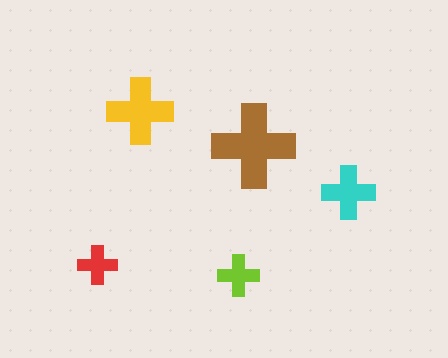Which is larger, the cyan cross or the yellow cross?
The yellow one.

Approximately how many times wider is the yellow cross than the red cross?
About 1.5 times wider.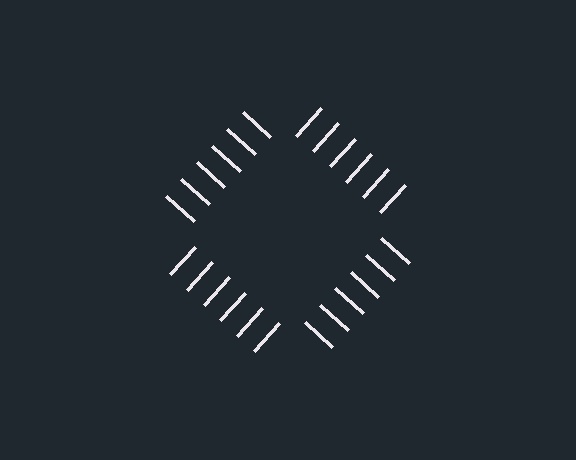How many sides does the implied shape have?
4 sides — the line-ends trace a square.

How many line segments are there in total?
24 — 6 along each of the 4 edges.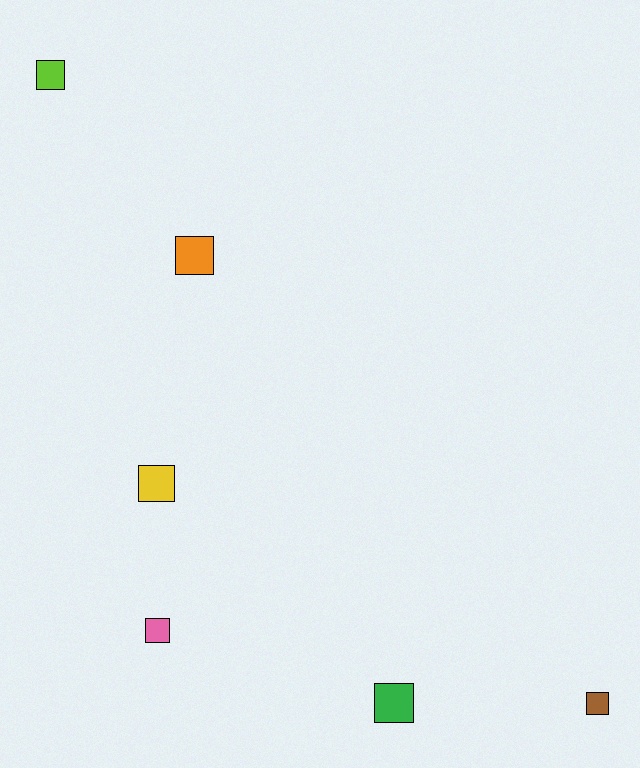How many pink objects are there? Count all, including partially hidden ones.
There is 1 pink object.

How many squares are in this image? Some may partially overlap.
There are 6 squares.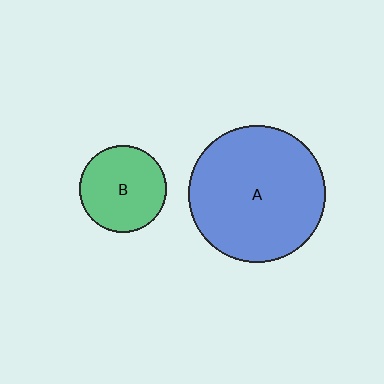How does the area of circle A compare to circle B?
Approximately 2.5 times.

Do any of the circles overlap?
No, none of the circles overlap.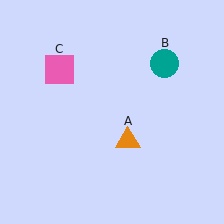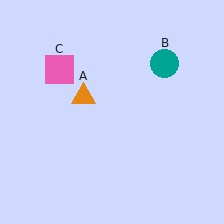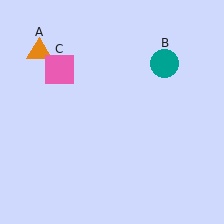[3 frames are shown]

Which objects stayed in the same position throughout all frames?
Teal circle (object B) and pink square (object C) remained stationary.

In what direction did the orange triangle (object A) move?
The orange triangle (object A) moved up and to the left.